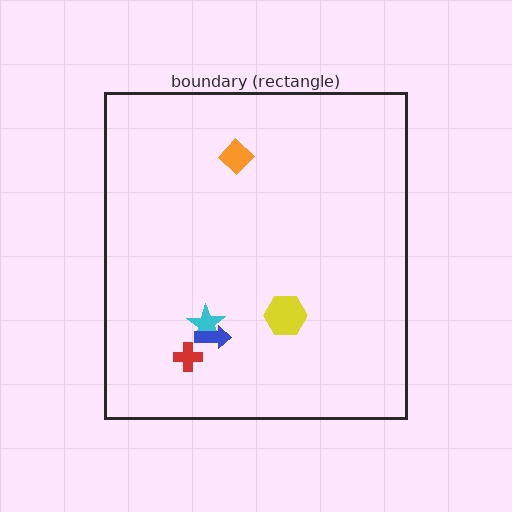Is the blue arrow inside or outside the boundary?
Inside.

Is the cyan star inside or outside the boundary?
Inside.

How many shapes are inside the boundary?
5 inside, 0 outside.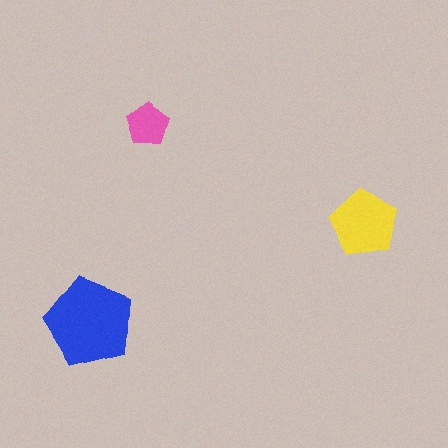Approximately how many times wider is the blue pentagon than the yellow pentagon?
About 1.5 times wider.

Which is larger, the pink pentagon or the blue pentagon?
The blue one.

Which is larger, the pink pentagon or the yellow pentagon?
The yellow one.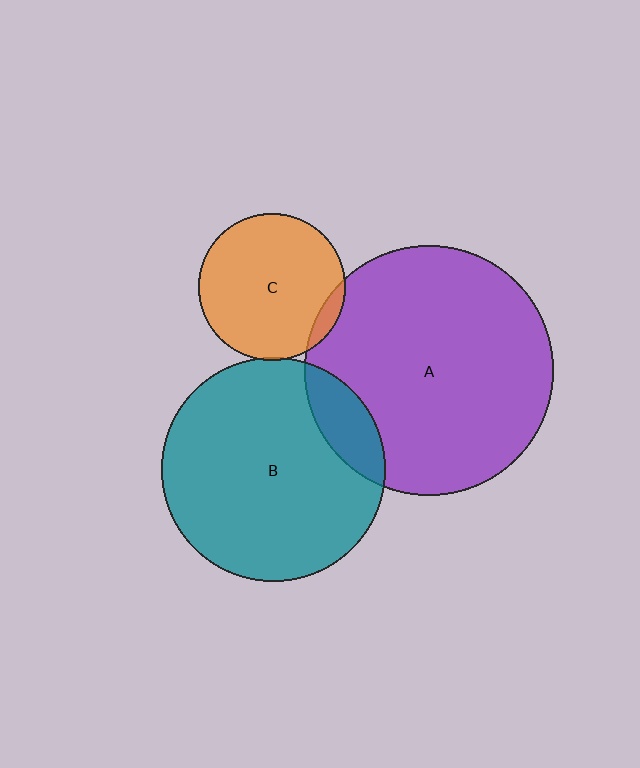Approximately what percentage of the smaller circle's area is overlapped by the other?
Approximately 15%.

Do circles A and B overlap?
Yes.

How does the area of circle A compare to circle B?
Approximately 1.2 times.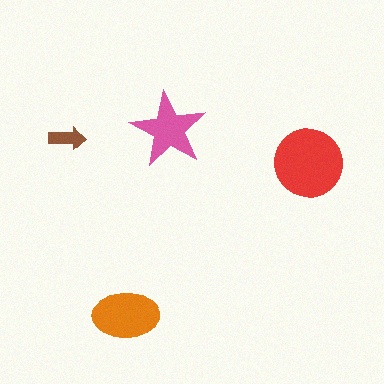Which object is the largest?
The red circle.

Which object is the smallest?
The brown arrow.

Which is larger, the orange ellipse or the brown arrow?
The orange ellipse.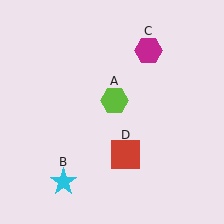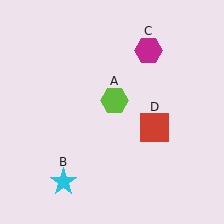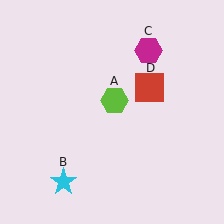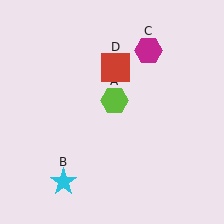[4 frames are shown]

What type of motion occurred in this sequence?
The red square (object D) rotated counterclockwise around the center of the scene.